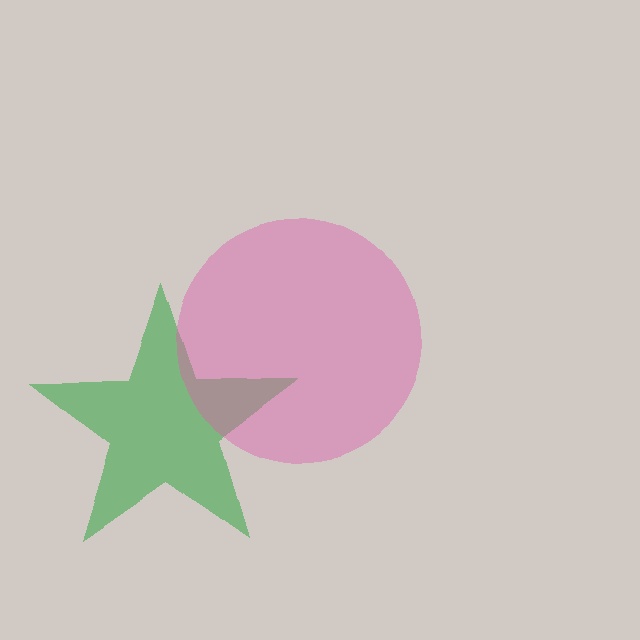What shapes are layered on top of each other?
The layered shapes are: a green star, a pink circle.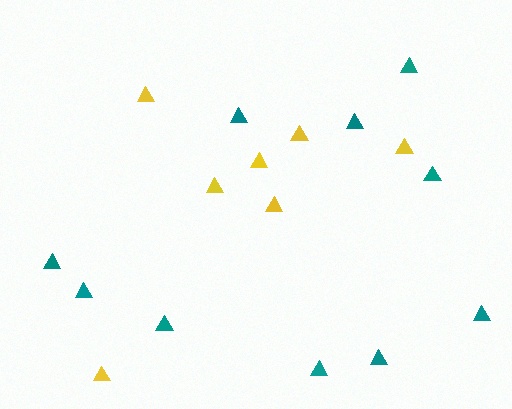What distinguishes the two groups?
There are 2 groups: one group of yellow triangles (7) and one group of teal triangles (10).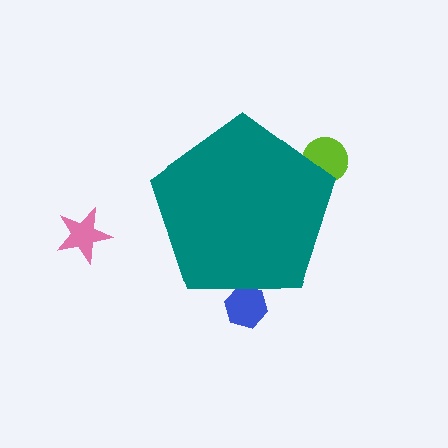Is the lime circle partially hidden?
Yes, the lime circle is partially hidden behind the teal pentagon.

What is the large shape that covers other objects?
A teal pentagon.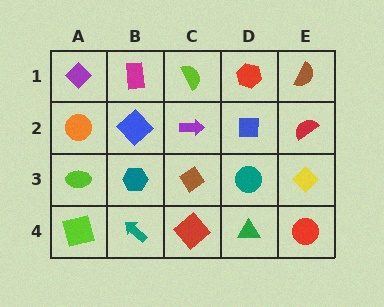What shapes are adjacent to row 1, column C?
A purple arrow (row 2, column C), a magenta rectangle (row 1, column B), a red hexagon (row 1, column D).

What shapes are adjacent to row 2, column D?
A red hexagon (row 1, column D), a teal circle (row 3, column D), a purple arrow (row 2, column C), a red semicircle (row 2, column E).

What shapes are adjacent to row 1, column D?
A blue square (row 2, column D), a lime semicircle (row 1, column C), a brown semicircle (row 1, column E).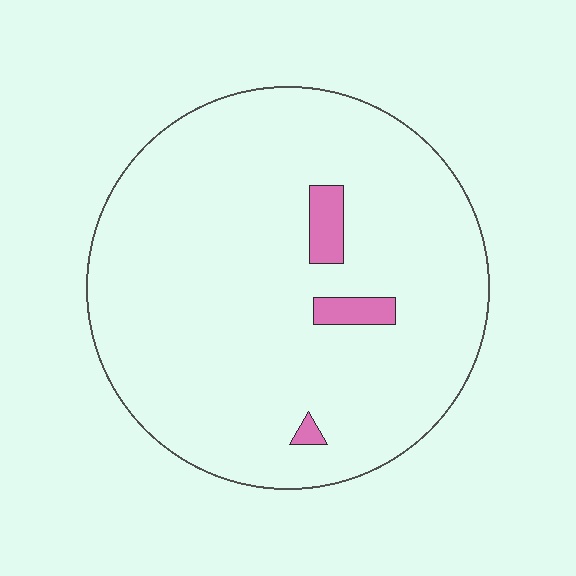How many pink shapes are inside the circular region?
3.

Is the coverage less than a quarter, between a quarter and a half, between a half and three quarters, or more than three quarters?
Less than a quarter.